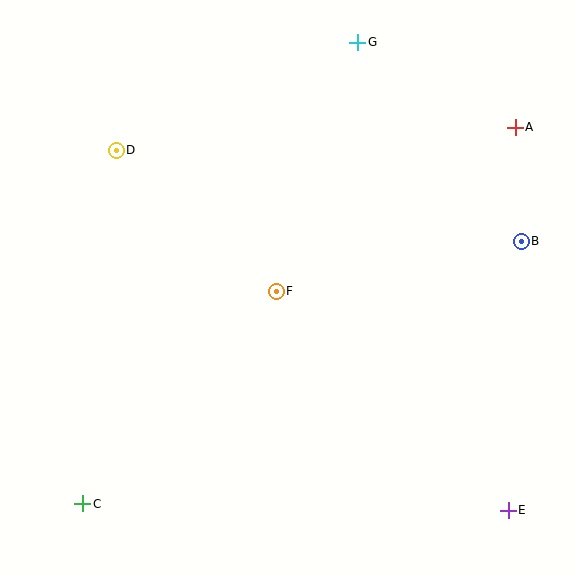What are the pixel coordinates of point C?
Point C is at (83, 504).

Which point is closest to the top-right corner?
Point A is closest to the top-right corner.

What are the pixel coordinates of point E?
Point E is at (508, 510).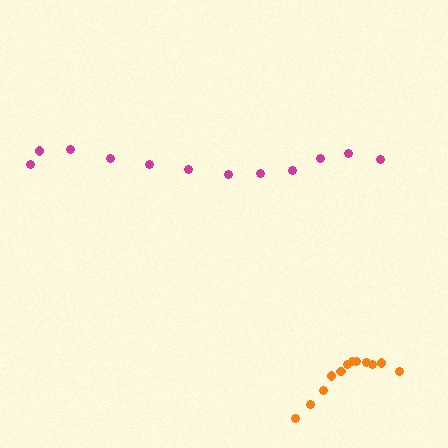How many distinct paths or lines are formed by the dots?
There are 2 distinct paths.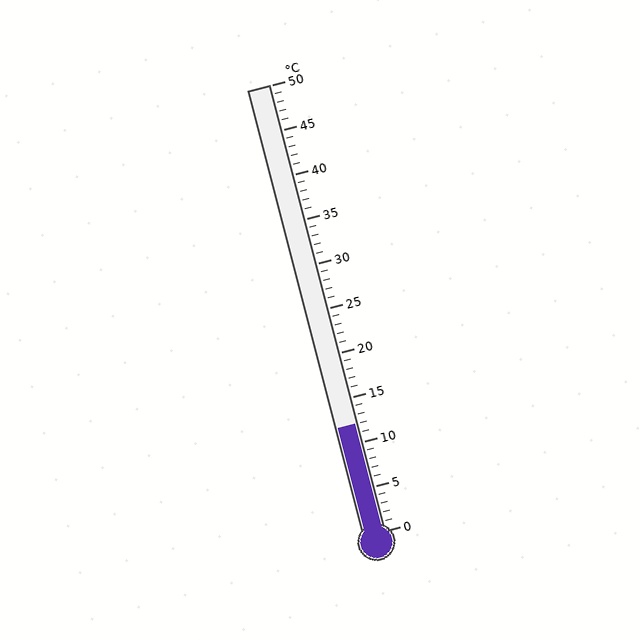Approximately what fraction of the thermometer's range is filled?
The thermometer is filled to approximately 25% of its range.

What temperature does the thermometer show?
The thermometer shows approximately 12°C.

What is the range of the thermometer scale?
The thermometer scale ranges from 0°C to 50°C.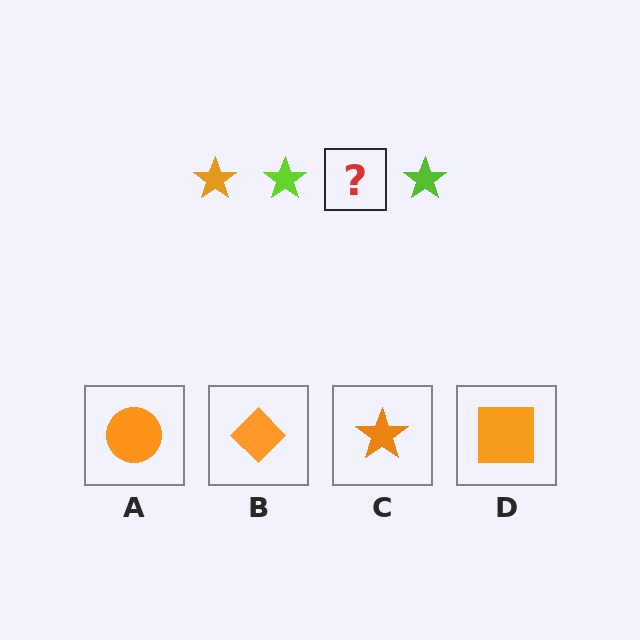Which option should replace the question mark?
Option C.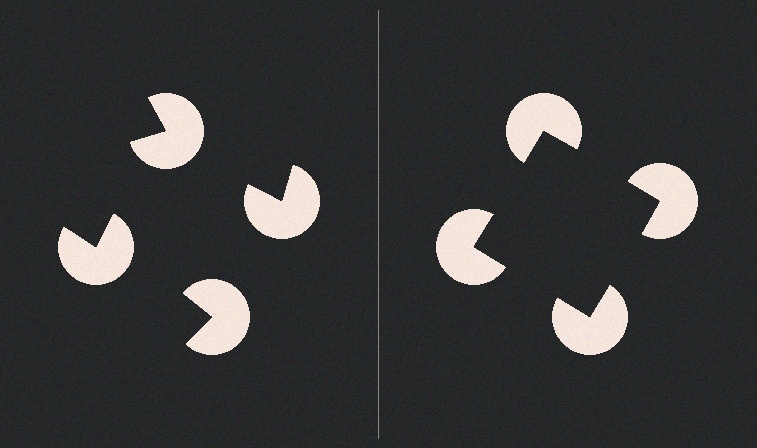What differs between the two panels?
The pac-man discs are positioned identically on both sides; only the wedge orientations differ. On the right they align to a square; on the left they are misaligned.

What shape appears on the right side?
An illusory square.